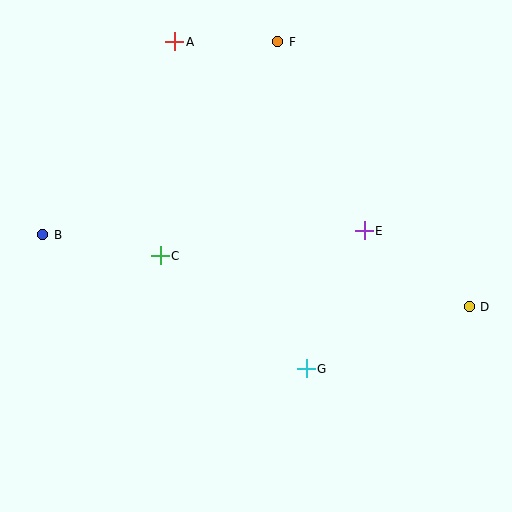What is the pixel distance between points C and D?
The distance between C and D is 313 pixels.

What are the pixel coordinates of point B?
Point B is at (43, 235).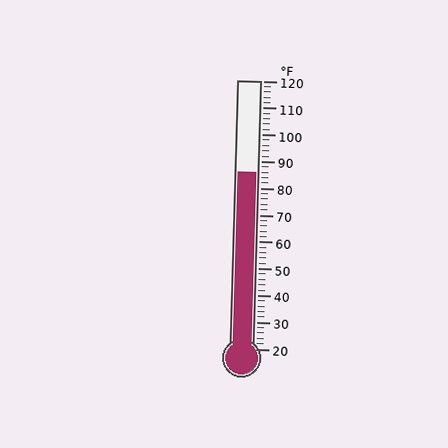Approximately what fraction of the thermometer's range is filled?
The thermometer is filled to approximately 65% of its range.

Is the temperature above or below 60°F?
The temperature is above 60°F.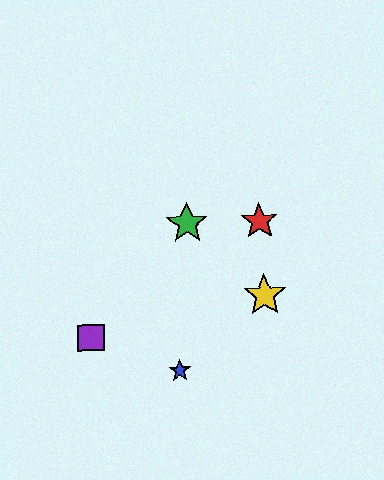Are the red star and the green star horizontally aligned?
Yes, both are at y≈221.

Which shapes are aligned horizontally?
The red star, the green star are aligned horizontally.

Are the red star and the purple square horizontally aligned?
No, the red star is at y≈221 and the purple square is at y≈338.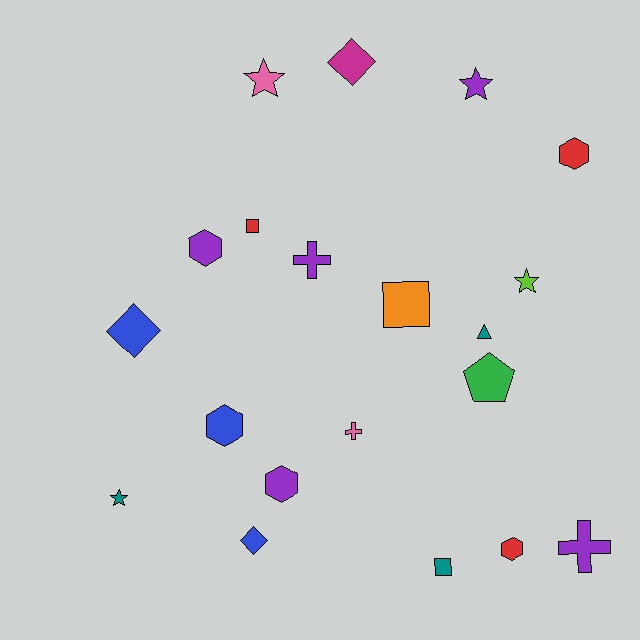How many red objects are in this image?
There are 3 red objects.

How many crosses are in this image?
There are 3 crosses.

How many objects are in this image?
There are 20 objects.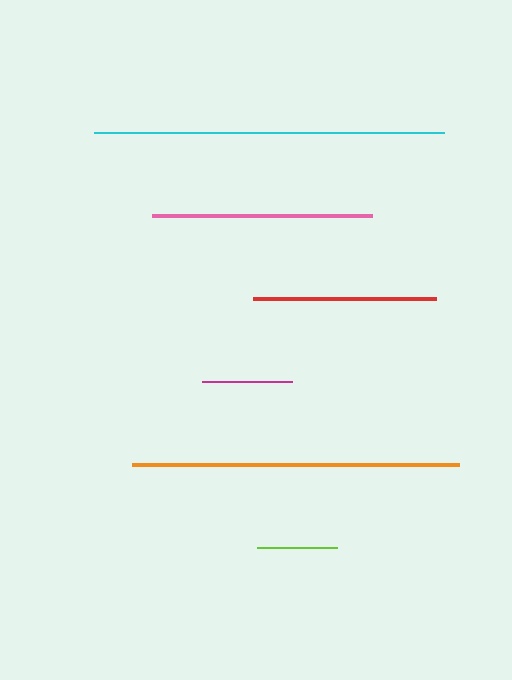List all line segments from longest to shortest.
From longest to shortest: cyan, orange, pink, red, magenta, lime.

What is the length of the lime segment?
The lime segment is approximately 80 pixels long.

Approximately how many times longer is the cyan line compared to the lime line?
The cyan line is approximately 4.4 times the length of the lime line.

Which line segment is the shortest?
The lime line is the shortest at approximately 80 pixels.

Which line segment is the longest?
The cyan line is the longest at approximately 350 pixels.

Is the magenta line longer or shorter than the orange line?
The orange line is longer than the magenta line.